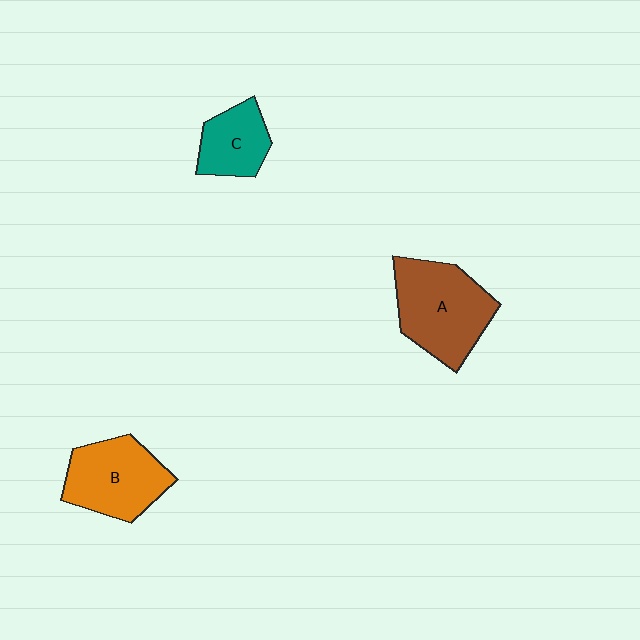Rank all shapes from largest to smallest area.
From largest to smallest: A (brown), B (orange), C (teal).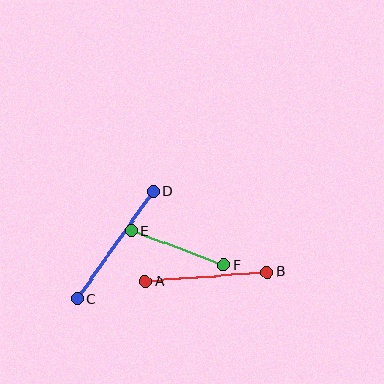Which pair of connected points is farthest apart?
Points C and D are farthest apart.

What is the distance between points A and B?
The distance is approximately 122 pixels.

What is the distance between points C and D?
The distance is approximately 132 pixels.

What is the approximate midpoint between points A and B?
The midpoint is at approximately (206, 276) pixels.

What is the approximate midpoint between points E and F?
The midpoint is at approximately (178, 248) pixels.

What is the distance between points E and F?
The distance is approximately 99 pixels.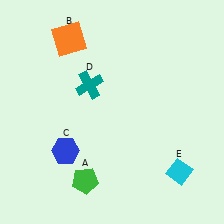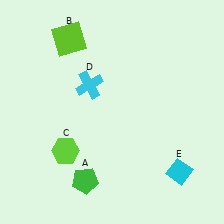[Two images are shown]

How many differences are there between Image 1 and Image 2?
There are 3 differences between the two images.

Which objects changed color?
B changed from orange to lime. C changed from blue to lime. D changed from teal to cyan.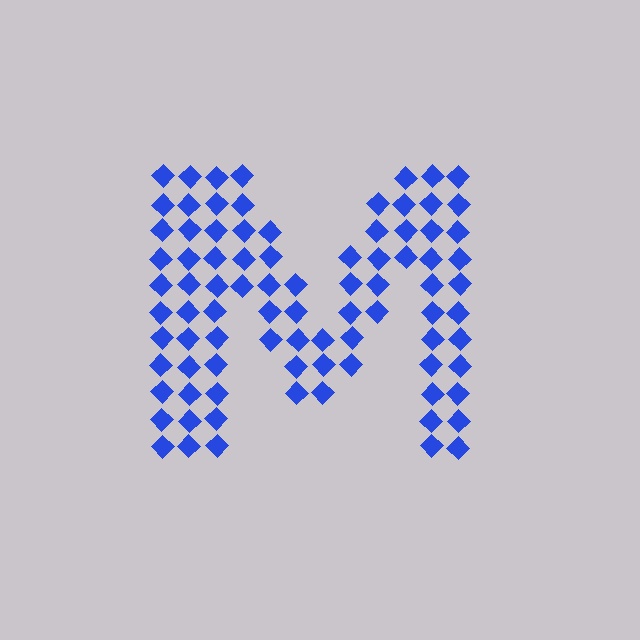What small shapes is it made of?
It is made of small diamonds.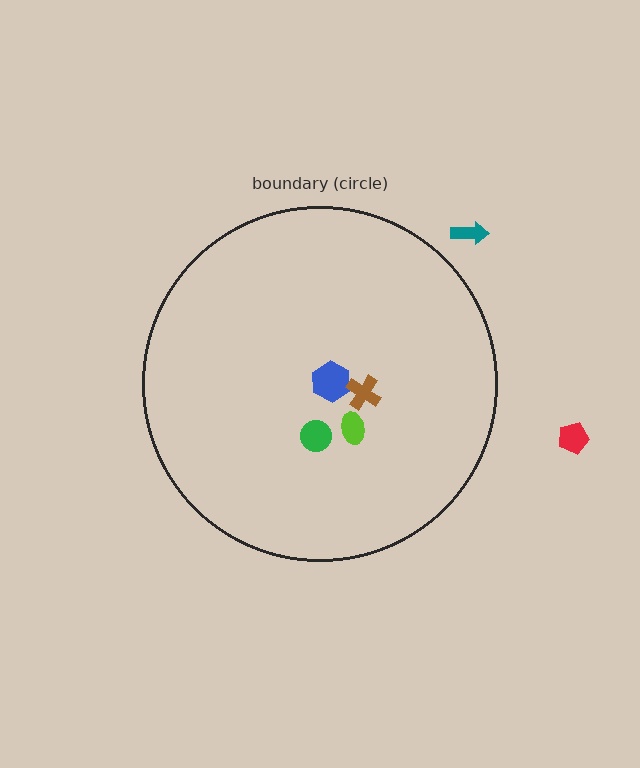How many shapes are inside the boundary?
4 inside, 2 outside.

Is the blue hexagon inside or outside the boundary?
Inside.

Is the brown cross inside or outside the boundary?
Inside.